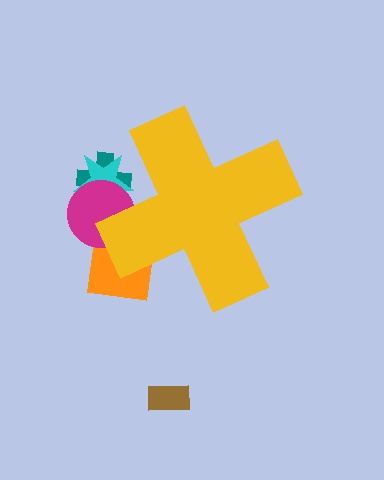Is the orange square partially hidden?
Yes, the orange square is partially hidden behind the yellow cross.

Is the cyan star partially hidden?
Yes, the cyan star is partially hidden behind the yellow cross.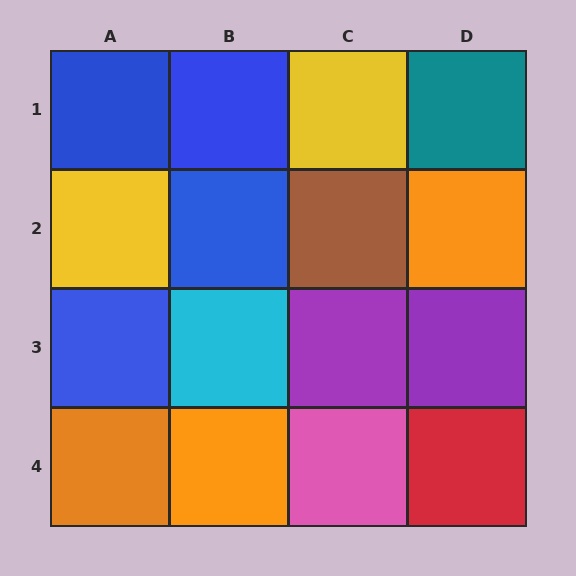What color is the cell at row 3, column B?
Cyan.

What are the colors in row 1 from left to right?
Blue, blue, yellow, teal.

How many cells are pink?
1 cell is pink.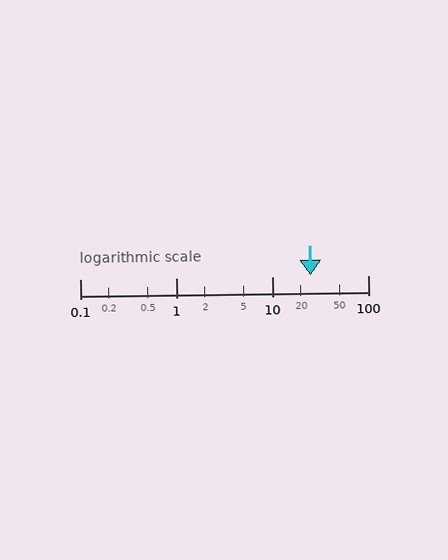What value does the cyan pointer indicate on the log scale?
The pointer indicates approximately 25.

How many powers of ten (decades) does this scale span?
The scale spans 3 decades, from 0.1 to 100.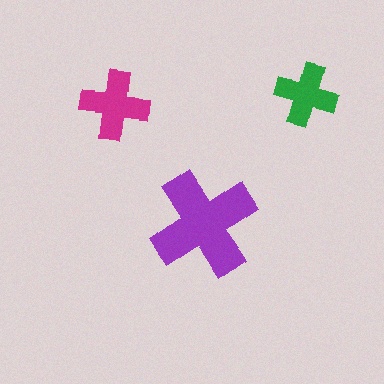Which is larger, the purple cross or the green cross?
The purple one.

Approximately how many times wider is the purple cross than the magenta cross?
About 1.5 times wider.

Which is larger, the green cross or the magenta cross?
The magenta one.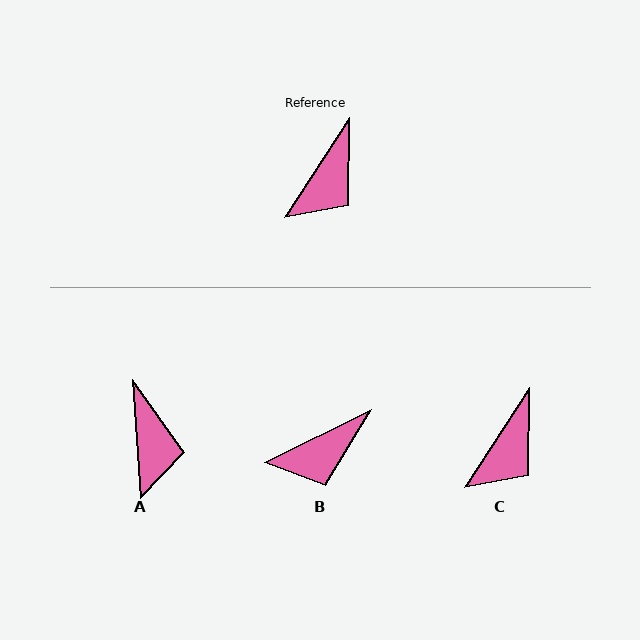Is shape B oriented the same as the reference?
No, it is off by about 31 degrees.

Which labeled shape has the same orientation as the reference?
C.